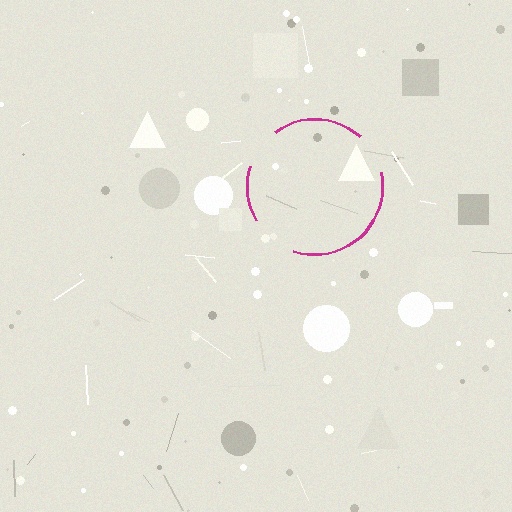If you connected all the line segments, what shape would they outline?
They would outline a circle.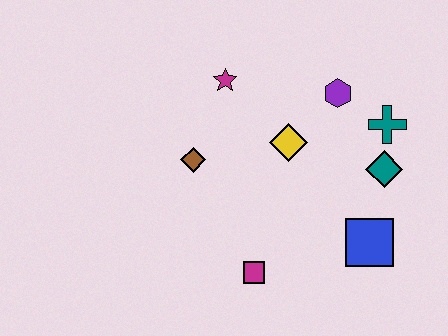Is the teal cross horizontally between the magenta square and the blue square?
No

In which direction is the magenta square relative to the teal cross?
The magenta square is below the teal cross.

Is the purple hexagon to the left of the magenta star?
No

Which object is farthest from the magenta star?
The blue square is farthest from the magenta star.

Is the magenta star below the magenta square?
No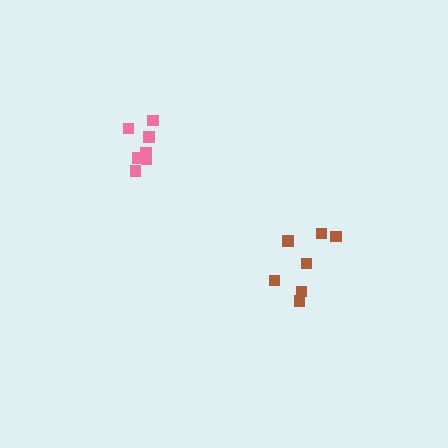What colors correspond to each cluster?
The clusters are colored: pink, brown.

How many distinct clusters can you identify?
There are 2 distinct clusters.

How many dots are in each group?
Group 1: 7 dots, Group 2: 7 dots (14 total).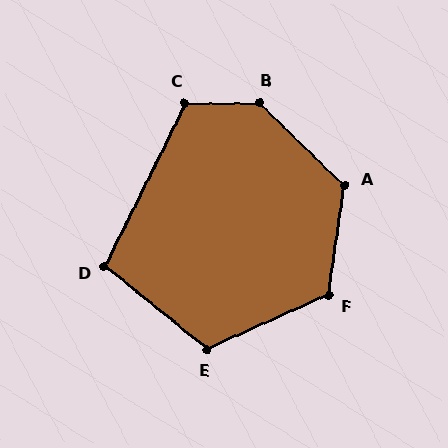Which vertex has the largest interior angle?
B, at approximately 135 degrees.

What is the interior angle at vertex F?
Approximately 123 degrees (obtuse).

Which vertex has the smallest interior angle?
D, at approximately 103 degrees.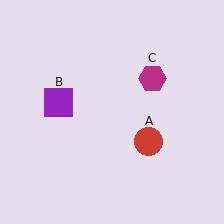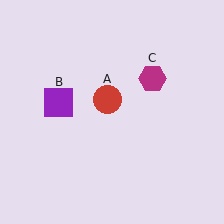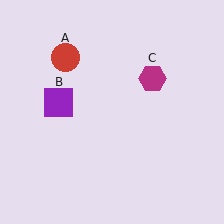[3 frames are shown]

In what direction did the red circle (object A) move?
The red circle (object A) moved up and to the left.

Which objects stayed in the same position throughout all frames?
Purple square (object B) and magenta hexagon (object C) remained stationary.